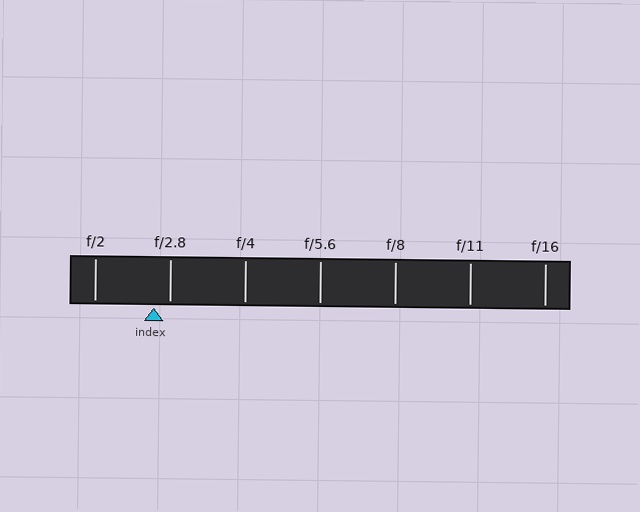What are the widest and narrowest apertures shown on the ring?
The widest aperture shown is f/2 and the narrowest is f/16.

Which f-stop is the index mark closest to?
The index mark is closest to f/2.8.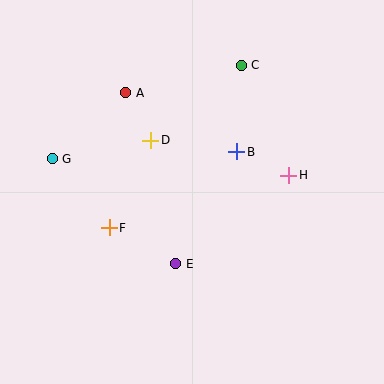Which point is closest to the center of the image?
Point B at (237, 152) is closest to the center.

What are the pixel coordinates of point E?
Point E is at (176, 264).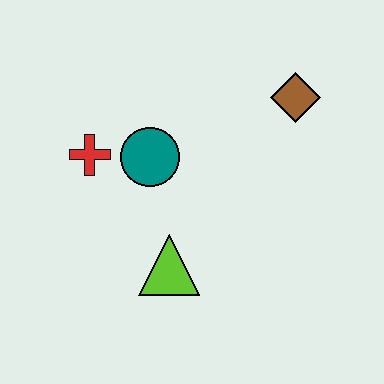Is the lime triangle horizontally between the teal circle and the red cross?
No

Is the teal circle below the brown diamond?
Yes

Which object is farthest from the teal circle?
The brown diamond is farthest from the teal circle.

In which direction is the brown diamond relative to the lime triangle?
The brown diamond is above the lime triangle.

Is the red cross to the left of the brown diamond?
Yes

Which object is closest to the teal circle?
The red cross is closest to the teal circle.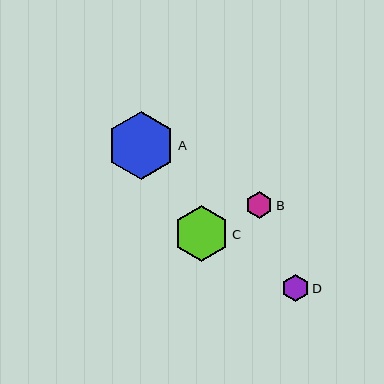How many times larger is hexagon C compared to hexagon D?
Hexagon C is approximately 2.1 times the size of hexagon D.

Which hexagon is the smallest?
Hexagon B is the smallest with a size of approximately 27 pixels.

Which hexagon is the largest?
Hexagon A is the largest with a size of approximately 68 pixels.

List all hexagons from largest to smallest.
From largest to smallest: A, C, D, B.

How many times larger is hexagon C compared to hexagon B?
Hexagon C is approximately 2.1 times the size of hexagon B.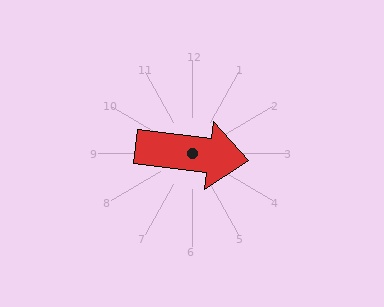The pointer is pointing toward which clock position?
Roughly 3 o'clock.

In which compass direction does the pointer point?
East.